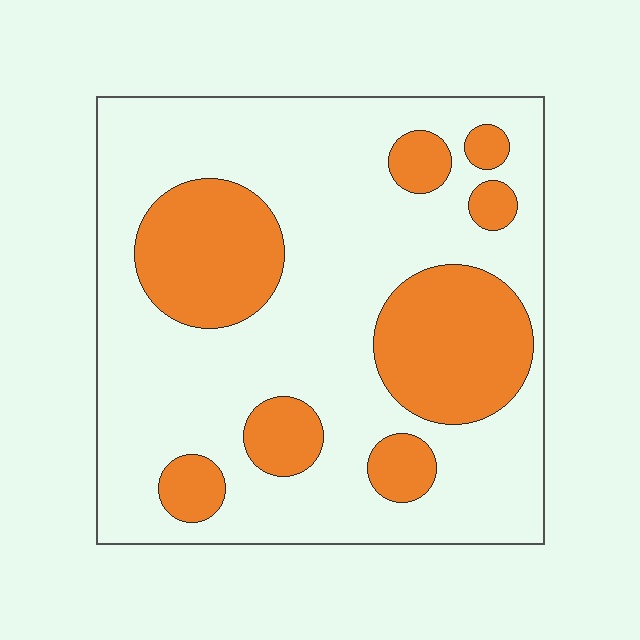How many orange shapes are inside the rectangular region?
8.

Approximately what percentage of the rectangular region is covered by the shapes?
Approximately 30%.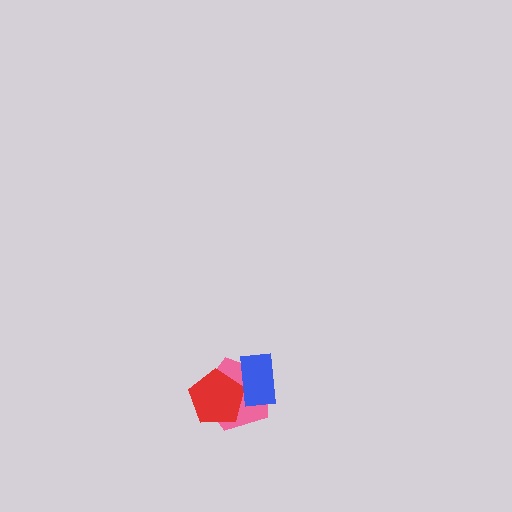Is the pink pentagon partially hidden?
Yes, it is partially covered by another shape.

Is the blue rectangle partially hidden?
No, no other shape covers it.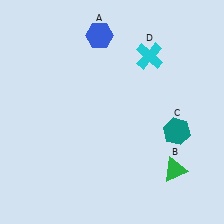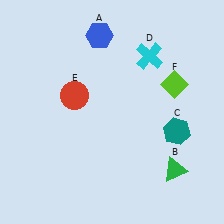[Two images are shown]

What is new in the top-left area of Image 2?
A red circle (E) was added in the top-left area of Image 2.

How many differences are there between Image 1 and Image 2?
There are 2 differences between the two images.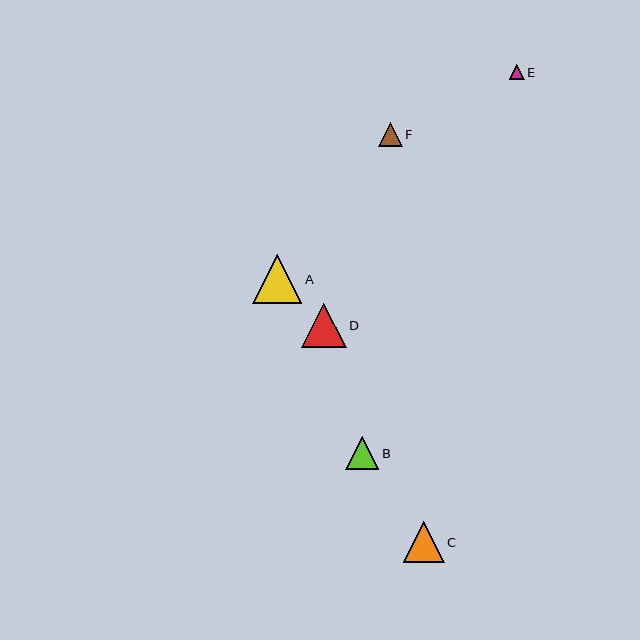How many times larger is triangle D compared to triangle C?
Triangle D is approximately 1.1 times the size of triangle C.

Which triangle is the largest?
Triangle A is the largest with a size of approximately 49 pixels.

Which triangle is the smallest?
Triangle E is the smallest with a size of approximately 15 pixels.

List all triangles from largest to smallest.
From largest to smallest: A, D, C, B, F, E.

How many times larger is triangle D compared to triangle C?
Triangle D is approximately 1.1 times the size of triangle C.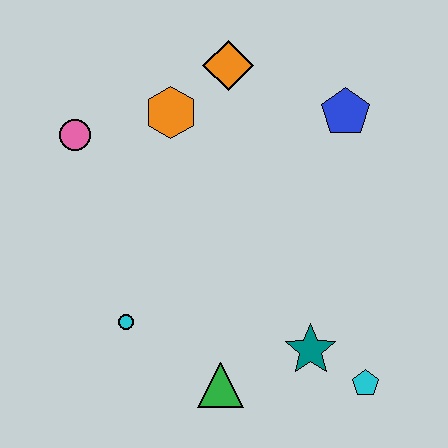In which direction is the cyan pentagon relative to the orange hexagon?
The cyan pentagon is below the orange hexagon.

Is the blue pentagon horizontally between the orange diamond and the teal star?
No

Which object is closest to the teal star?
The cyan pentagon is closest to the teal star.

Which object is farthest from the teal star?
The pink circle is farthest from the teal star.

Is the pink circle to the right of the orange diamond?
No